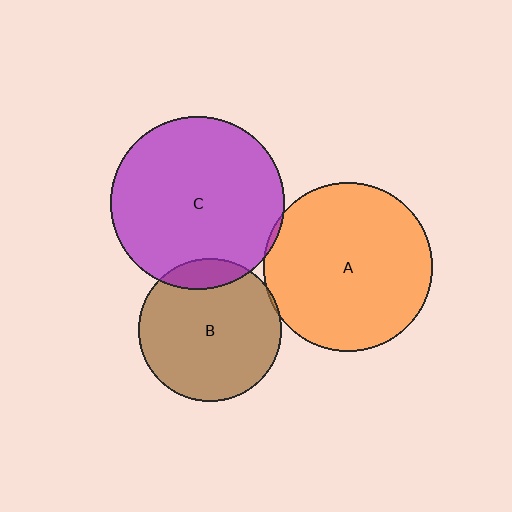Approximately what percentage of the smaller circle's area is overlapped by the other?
Approximately 5%.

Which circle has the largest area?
Circle C (purple).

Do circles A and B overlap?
Yes.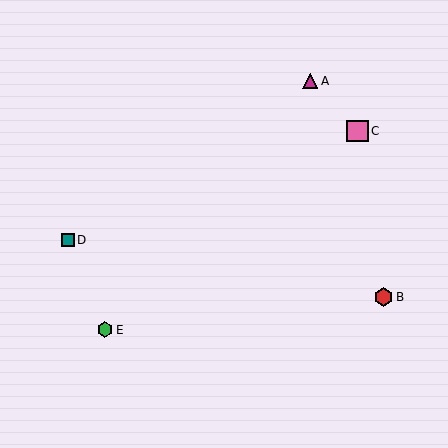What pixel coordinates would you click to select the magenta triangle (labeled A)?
Click at (310, 81) to select the magenta triangle A.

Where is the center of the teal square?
The center of the teal square is at (68, 240).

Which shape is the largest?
The pink square (labeled C) is the largest.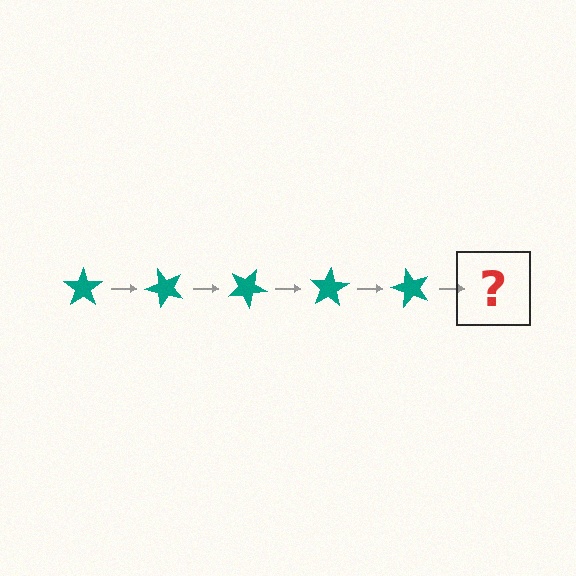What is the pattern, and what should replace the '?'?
The pattern is that the star rotates 50 degrees each step. The '?' should be a teal star rotated 250 degrees.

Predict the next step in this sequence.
The next step is a teal star rotated 250 degrees.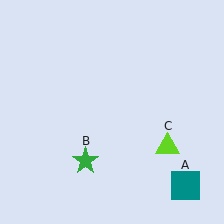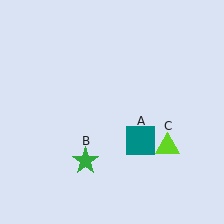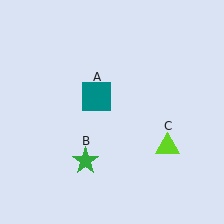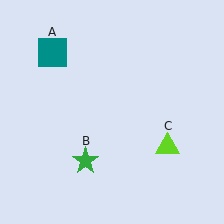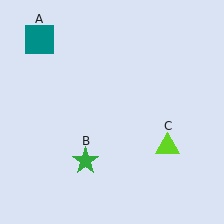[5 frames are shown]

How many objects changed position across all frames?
1 object changed position: teal square (object A).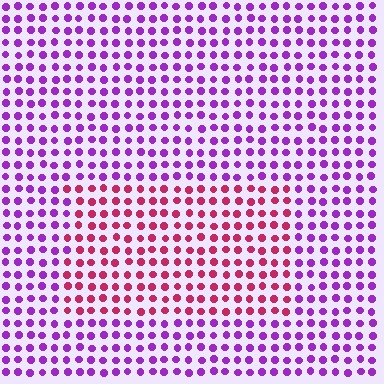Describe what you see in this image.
The image is filled with small purple elements in a uniform arrangement. A rectangle-shaped region is visible where the elements are tinted to a slightly different hue, forming a subtle color boundary.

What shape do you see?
I see a rectangle.